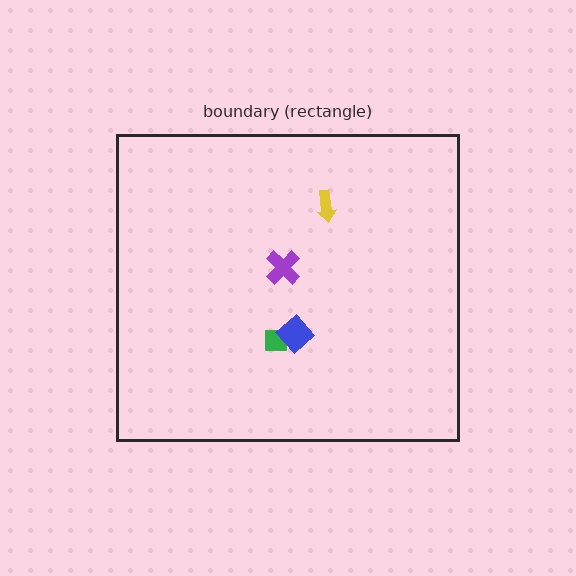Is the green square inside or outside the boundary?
Inside.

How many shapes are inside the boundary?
4 inside, 0 outside.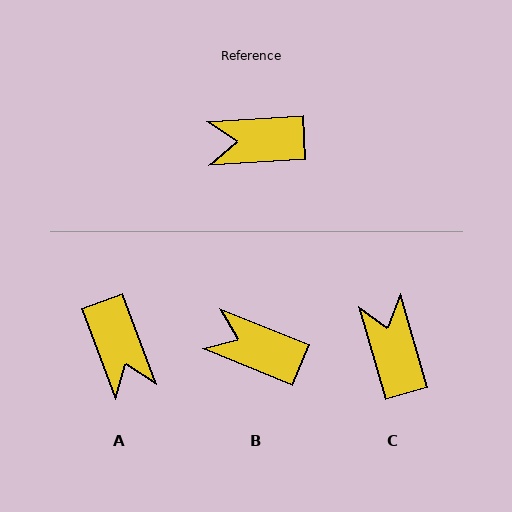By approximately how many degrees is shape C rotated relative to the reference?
Approximately 77 degrees clockwise.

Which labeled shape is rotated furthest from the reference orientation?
A, about 107 degrees away.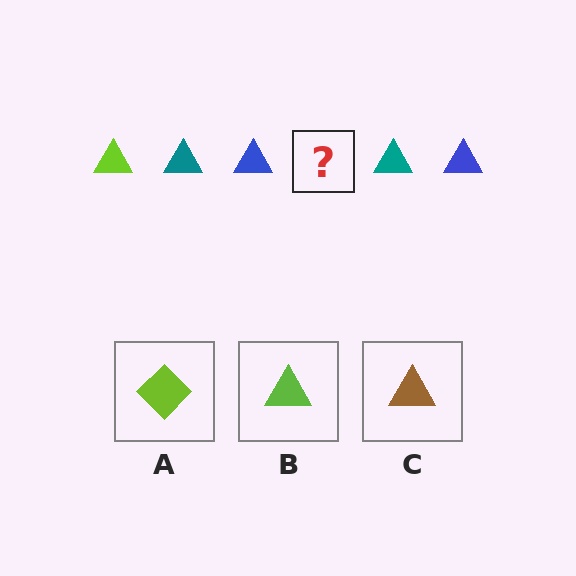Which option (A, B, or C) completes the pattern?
B.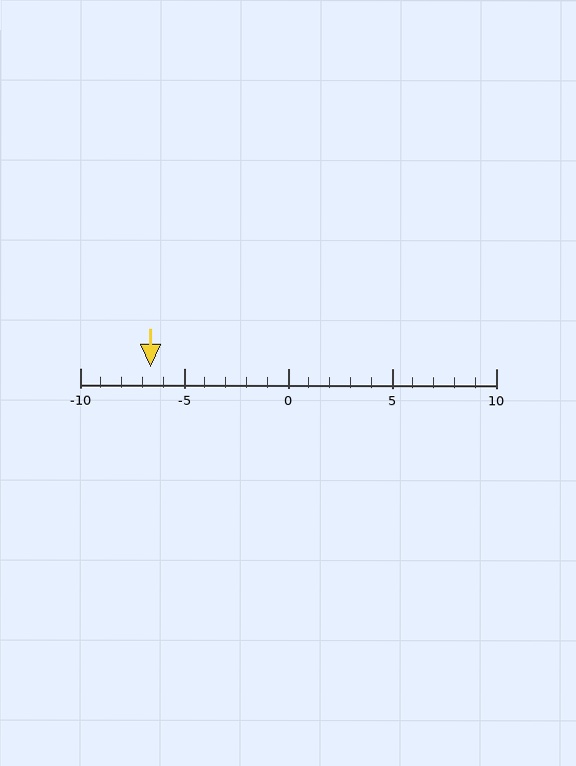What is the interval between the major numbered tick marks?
The major tick marks are spaced 5 units apart.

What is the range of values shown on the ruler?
The ruler shows values from -10 to 10.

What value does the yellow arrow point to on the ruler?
The yellow arrow points to approximately -7.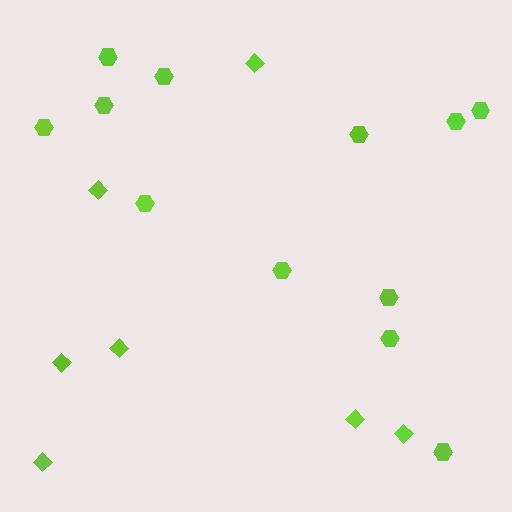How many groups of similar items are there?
There are 2 groups: one group of diamonds (7) and one group of hexagons (12).